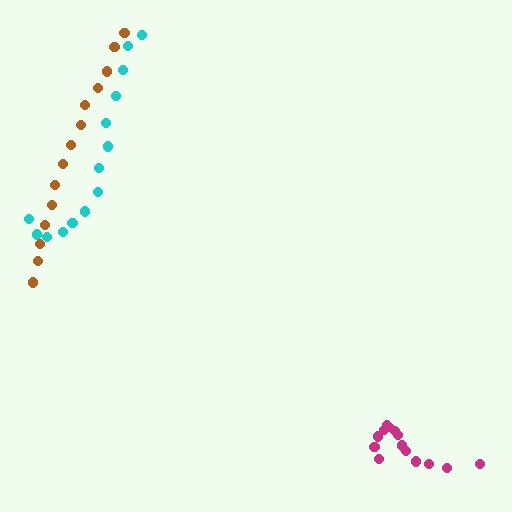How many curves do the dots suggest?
There are 3 distinct paths.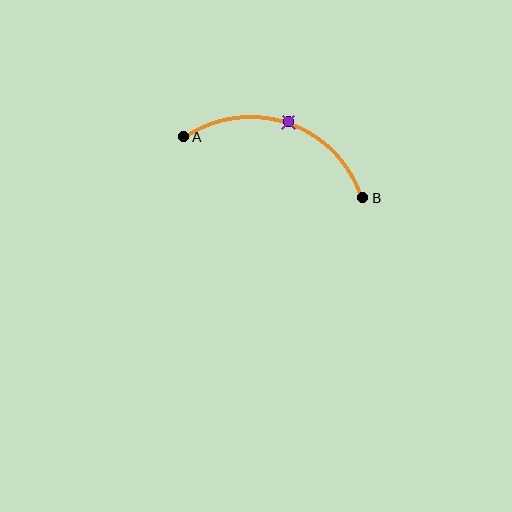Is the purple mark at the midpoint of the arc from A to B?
Yes. The purple mark lies on the arc at equal arc-length from both A and B — it is the arc midpoint.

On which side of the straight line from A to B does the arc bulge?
The arc bulges above the straight line connecting A and B.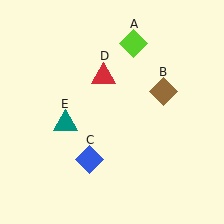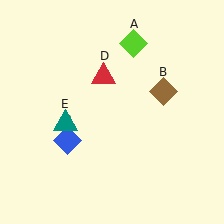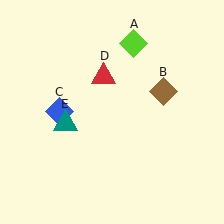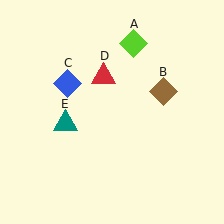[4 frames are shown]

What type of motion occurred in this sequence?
The blue diamond (object C) rotated clockwise around the center of the scene.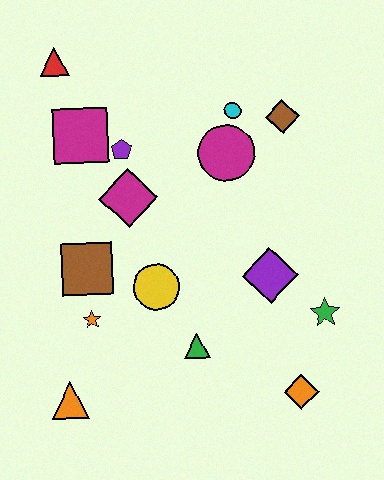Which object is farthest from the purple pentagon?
The orange diamond is farthest from the purple pentagon.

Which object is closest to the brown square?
The orange star is closest to the brown square.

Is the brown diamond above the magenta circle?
Yes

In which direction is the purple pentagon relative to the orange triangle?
The purple pentagon is above the orange triangle.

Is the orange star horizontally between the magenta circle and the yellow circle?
No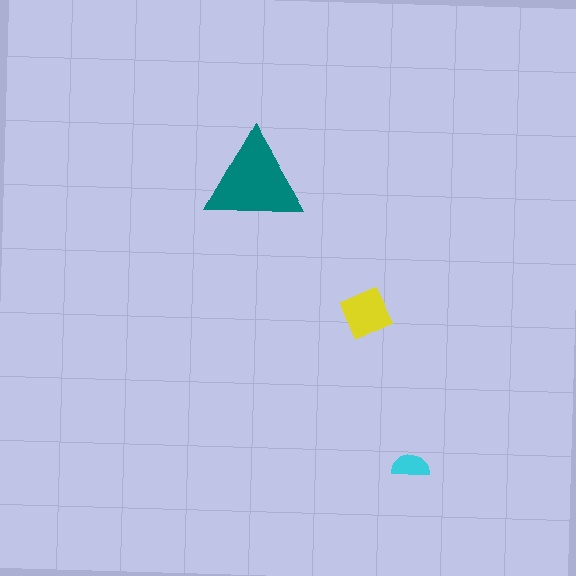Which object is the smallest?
The cyan semicircle.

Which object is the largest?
The teal triangle.